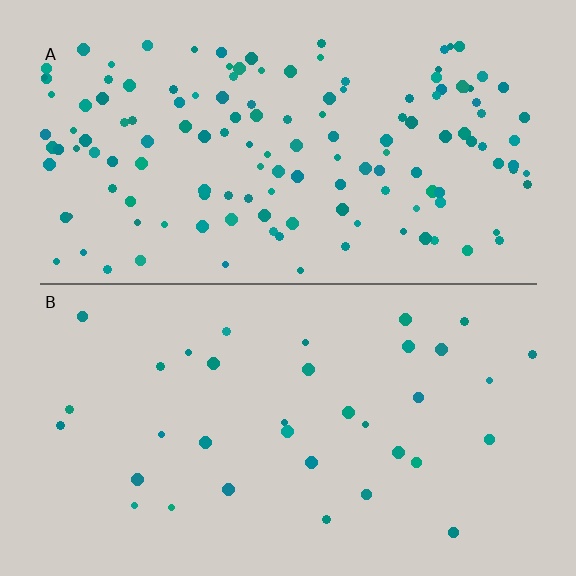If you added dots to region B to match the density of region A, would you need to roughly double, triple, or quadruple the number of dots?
Approximately quadruple.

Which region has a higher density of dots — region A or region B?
A (the top).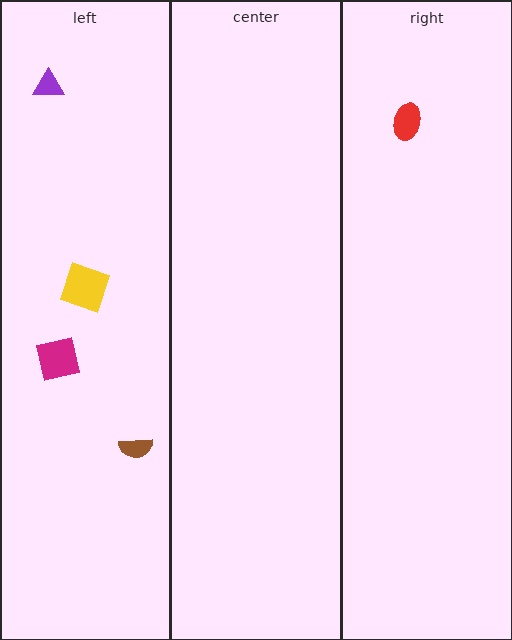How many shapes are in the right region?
1.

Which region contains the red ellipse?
The right region.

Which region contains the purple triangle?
The left region.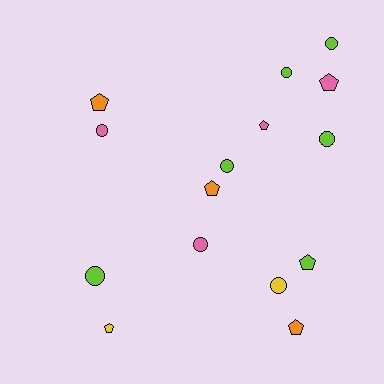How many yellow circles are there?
There is 1 yellow circle.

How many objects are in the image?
There are 15 objects.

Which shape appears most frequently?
Circle, with 8 objects.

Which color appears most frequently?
Lime, with 6 objects.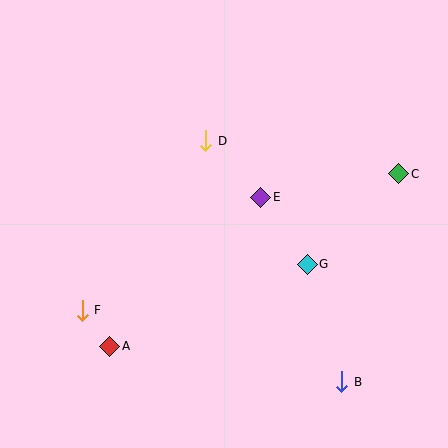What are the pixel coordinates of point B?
Point B is at (342, 382).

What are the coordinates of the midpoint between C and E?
The midpoint between C and E is at (330, 186).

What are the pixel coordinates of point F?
Point F is at (82, 310).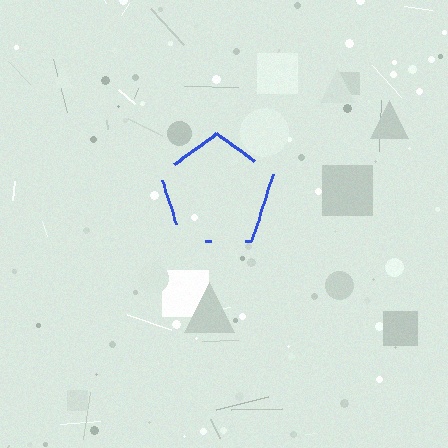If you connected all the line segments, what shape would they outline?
They would outline a pentagon.